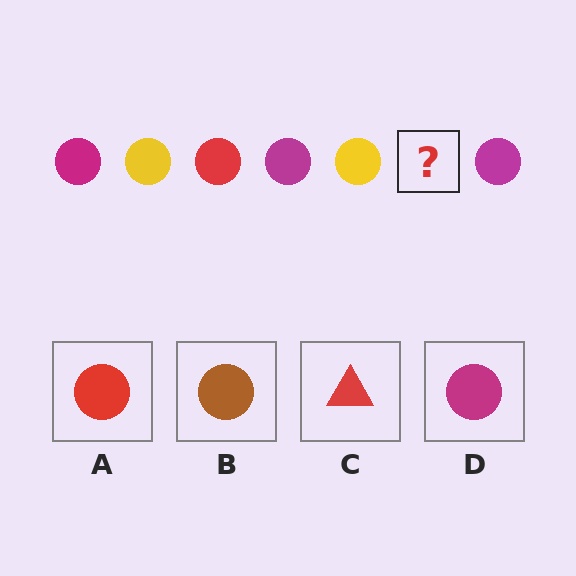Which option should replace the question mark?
Option A.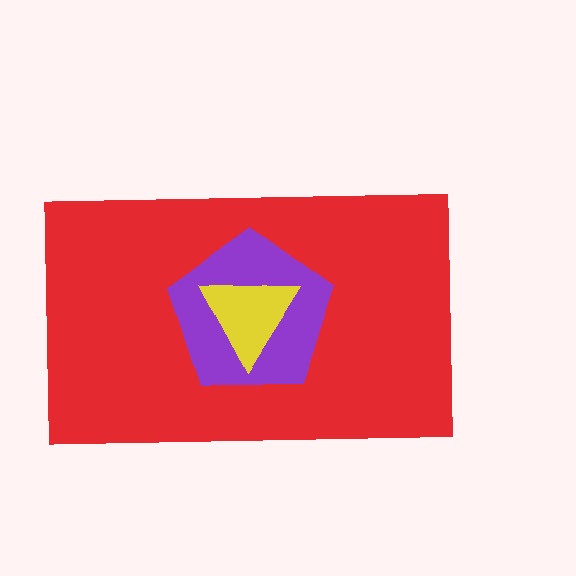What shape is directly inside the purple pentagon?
The yellow triangle.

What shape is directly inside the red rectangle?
The purple pentagon.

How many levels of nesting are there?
3.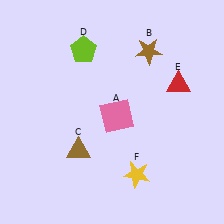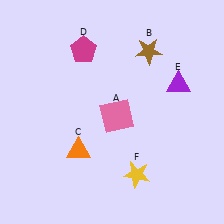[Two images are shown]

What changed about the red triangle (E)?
In Image 1, E is red. In Image 2, it changed to purple.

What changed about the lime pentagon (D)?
In Image 1, D is lime. In Image 2, it changed to magenta.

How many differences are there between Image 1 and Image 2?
There are 3 differences between the two images.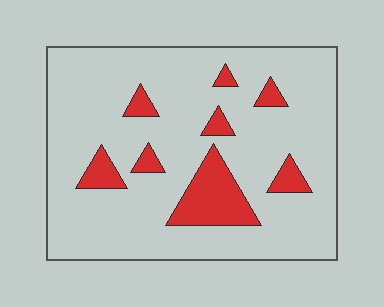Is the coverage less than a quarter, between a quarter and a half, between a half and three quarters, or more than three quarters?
Less than a quarter.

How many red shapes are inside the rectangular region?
8.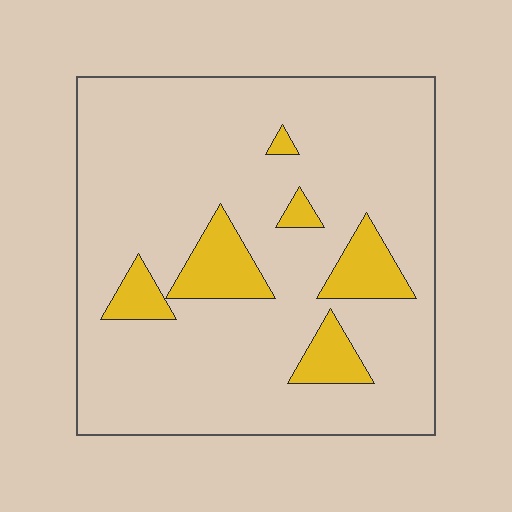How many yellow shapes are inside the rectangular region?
6.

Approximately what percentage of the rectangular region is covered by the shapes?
Approximately 15%.